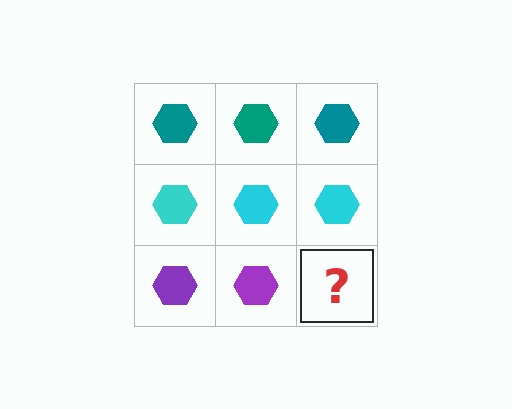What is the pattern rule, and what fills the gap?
The rule is that each row has a consistent color. The gap should be filled with a purple hexagon.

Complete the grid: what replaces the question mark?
The question mark should be replaced with a purple hexagon.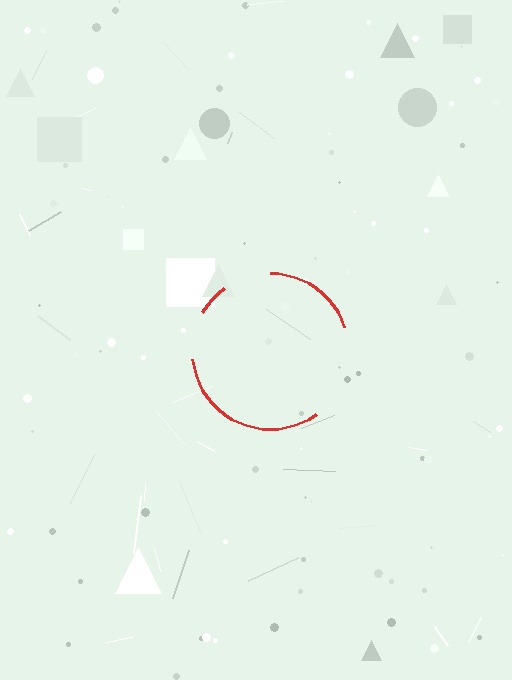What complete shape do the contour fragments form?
The contour fragments form a circle.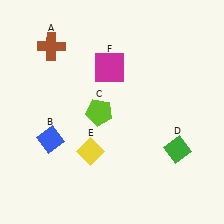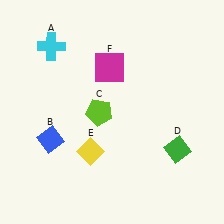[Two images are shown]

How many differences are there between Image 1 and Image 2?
There is 1 difference between the two images.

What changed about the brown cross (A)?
In Image 1, A is brown. In Image 2, it changed to cyan.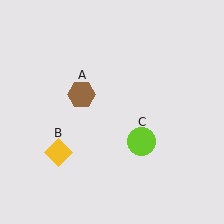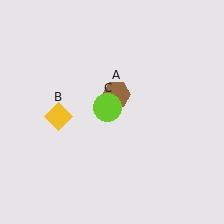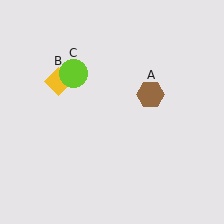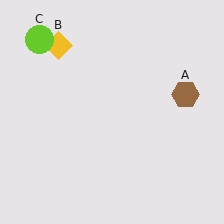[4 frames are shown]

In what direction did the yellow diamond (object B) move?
The yellow diamond (object B) moved up.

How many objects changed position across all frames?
3 objects changed position: brown hexagon (object A), yellow diamond (object B), lime circle (object C).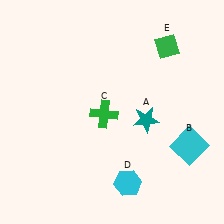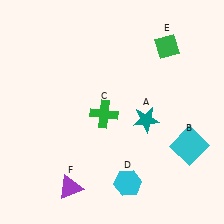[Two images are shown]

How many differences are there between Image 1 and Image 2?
There is 1 difference between the two images.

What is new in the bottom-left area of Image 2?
A purple triangle (F) was added in the bottom-left area of Image 2.